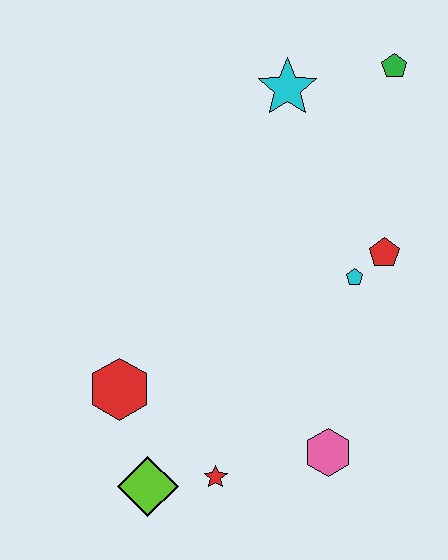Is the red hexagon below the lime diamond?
No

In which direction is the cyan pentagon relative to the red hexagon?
The cyan pentagon is to the right of the red hexagon.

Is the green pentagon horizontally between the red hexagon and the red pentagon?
No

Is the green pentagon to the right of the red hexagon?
Yes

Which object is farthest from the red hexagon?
The green pentagon is farthest from the red hexagon.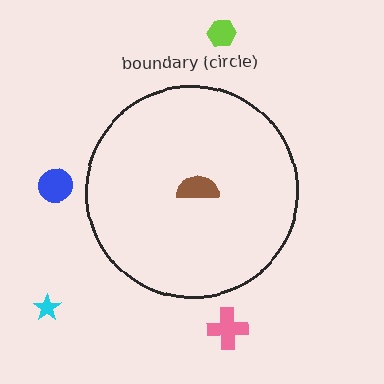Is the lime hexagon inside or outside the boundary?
Outside.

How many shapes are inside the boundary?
1 inside, 4 outside.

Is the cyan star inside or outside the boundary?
Outside.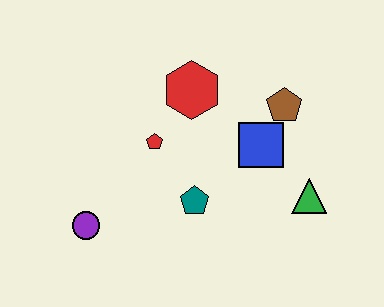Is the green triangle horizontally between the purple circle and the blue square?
No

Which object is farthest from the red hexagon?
The purple circle is farthest from the red hexagon.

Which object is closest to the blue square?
The brown pentagon is closest to the blue square.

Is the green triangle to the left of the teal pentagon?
No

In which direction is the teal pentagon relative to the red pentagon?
The teal pentagon is below the red pentagon.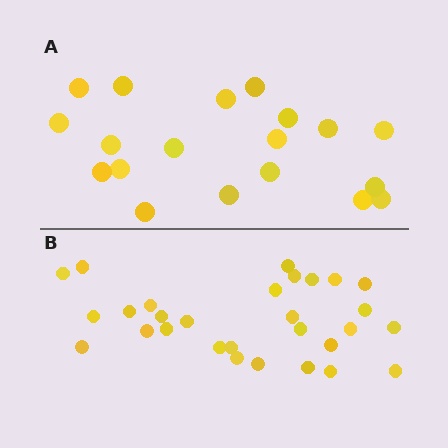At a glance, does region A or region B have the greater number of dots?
Region B (the bottom region) has more dots.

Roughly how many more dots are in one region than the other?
Region B has roughly 10 or so more dots than region A.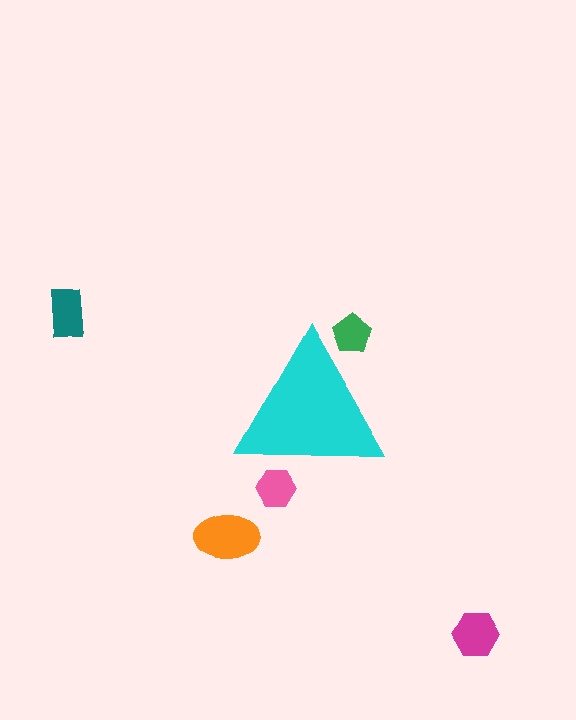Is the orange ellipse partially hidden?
No, the orange ellipse is fully visible.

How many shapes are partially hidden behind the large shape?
2 shapes are partially hidden.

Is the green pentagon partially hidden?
Yes, the green pentagon is partially hidden behind the cyan triangle.